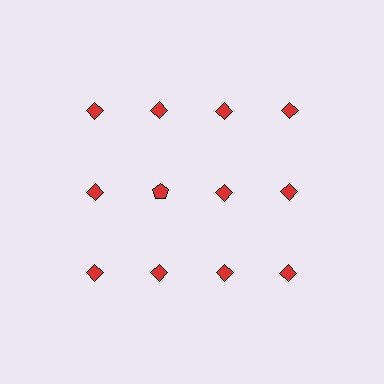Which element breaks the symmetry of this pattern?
The red pentagon in the second row, second from left column breaks the symmetry. All other shapes are red diamonds.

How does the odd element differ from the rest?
It has a different shape: pentagon instead of diamond.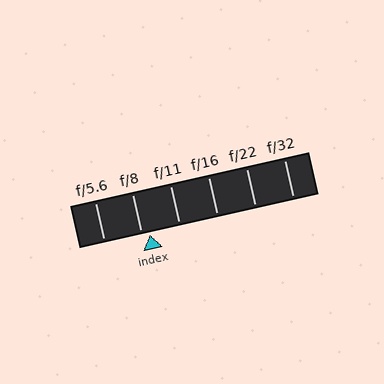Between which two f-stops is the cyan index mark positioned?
The index mark is between f/8 and f/11.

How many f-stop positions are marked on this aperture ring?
There are 6 f-stop positions marked.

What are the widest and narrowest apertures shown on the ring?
The widest aperture shown is f/5.6 and the narrowest is f/32.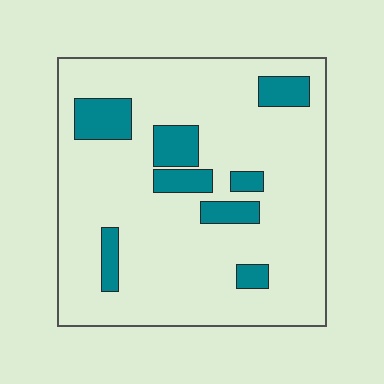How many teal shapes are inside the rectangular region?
8.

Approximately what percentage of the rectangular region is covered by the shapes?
Approximately 15%.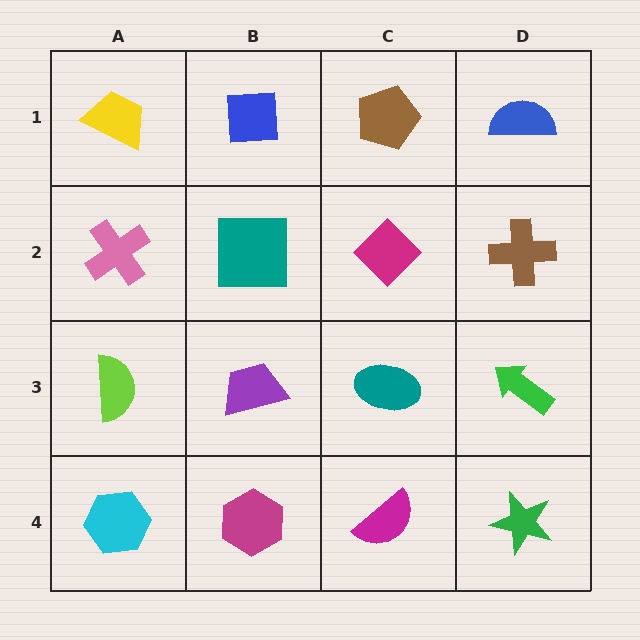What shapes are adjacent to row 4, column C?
A teal ellipse (row 3, column C), a magenta hexagon (row 4, column B), a green star (row 4, column D).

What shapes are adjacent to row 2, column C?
A brown pentagon (row 1, column C), a teal ellipse (row 3, column C), a teal square (row 2, column B), a brown cross (row 2, column D).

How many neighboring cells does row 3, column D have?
3.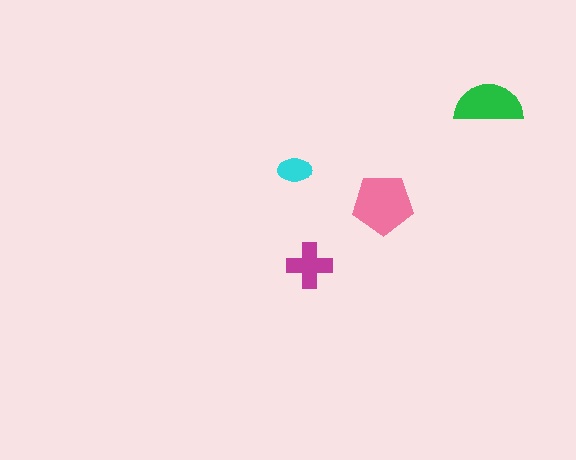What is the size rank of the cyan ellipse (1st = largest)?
4th.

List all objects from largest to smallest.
The pink pentagon, the green semicircle, the magenta cross, the cyan ellipse.